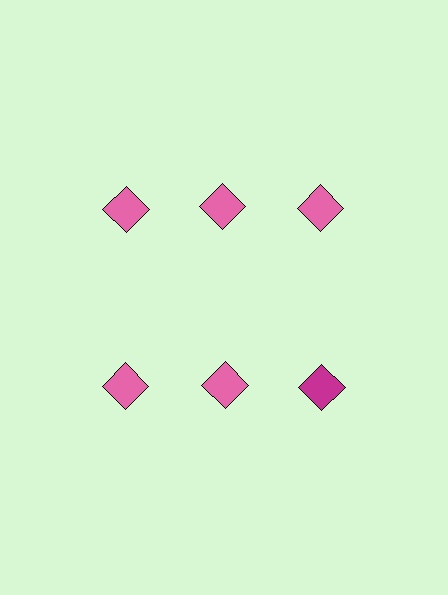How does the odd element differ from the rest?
It has a different color: magenta instead of pink.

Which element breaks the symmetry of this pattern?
The magenta diamond in the second row, center column breaks the symmetry. All other shapes are pink diamonds.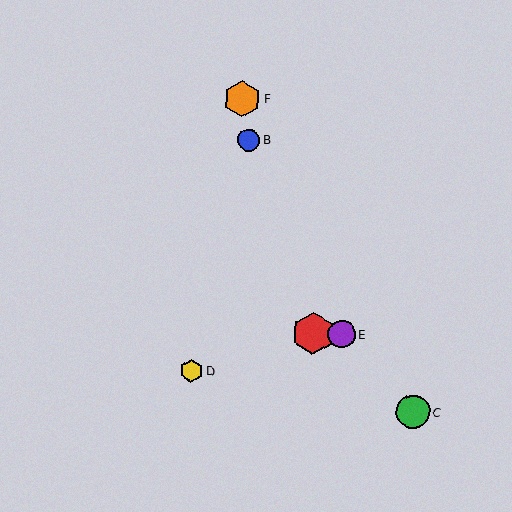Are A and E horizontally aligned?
Yes, both are at y≈333.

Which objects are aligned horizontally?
Objects A, E are aligned horizontally.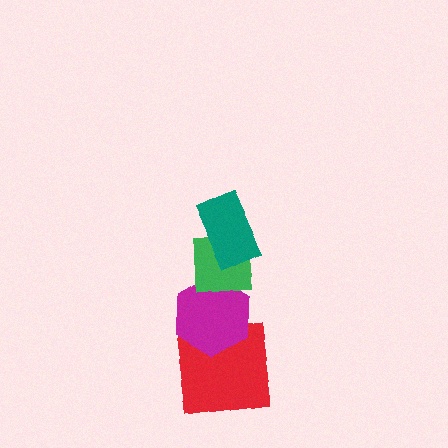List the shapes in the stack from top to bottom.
From top to bottom: the teal rectangle, the green square, the magenta hexagon, the red square.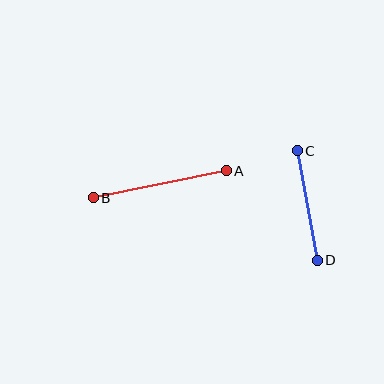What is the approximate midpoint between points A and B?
The midpoint is at approximately (160, 184) pixels.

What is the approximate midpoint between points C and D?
The midpoint is at approximately (307, 205) pixels.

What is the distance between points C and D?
The distance is approximately 111 pixels.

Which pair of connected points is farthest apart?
Points A and B are farthest apart.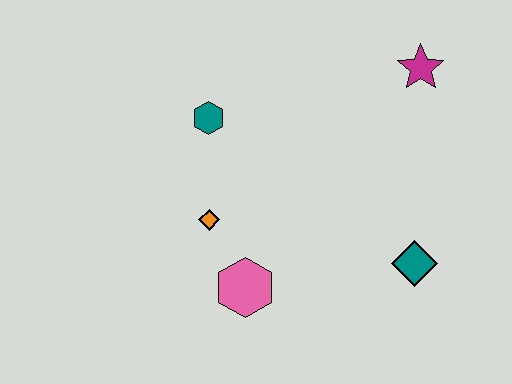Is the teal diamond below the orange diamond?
Yes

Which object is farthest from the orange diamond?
The magenta star is farthest from the orange diamond.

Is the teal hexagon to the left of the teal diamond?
Yes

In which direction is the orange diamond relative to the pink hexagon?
The orange diamond is above the pink hexagon.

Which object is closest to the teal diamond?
The pink hexagon is closest to the teal diamond.